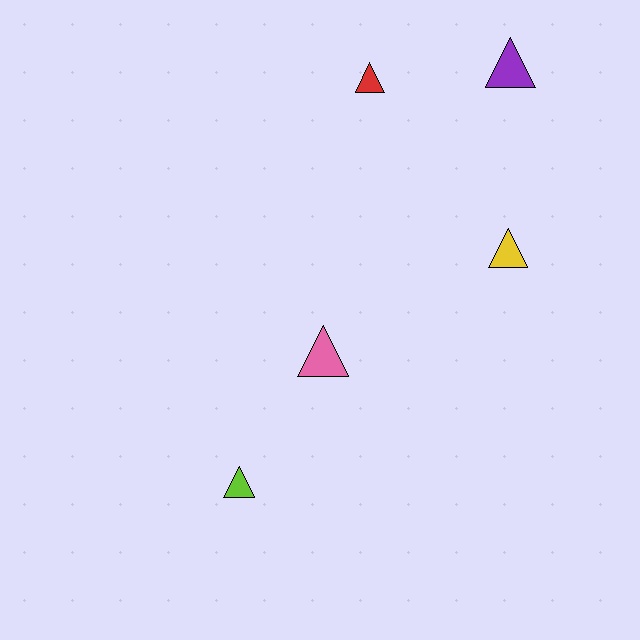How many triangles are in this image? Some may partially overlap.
There are 5 triangles.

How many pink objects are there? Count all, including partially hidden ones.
There is 1 pink object.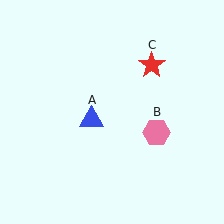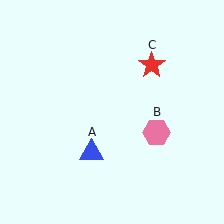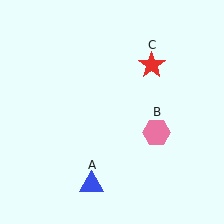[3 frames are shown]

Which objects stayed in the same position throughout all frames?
Pink hexagon (object B) and red star (object C) remained stationary.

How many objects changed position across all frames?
1 object changed position: blue triangle (object A).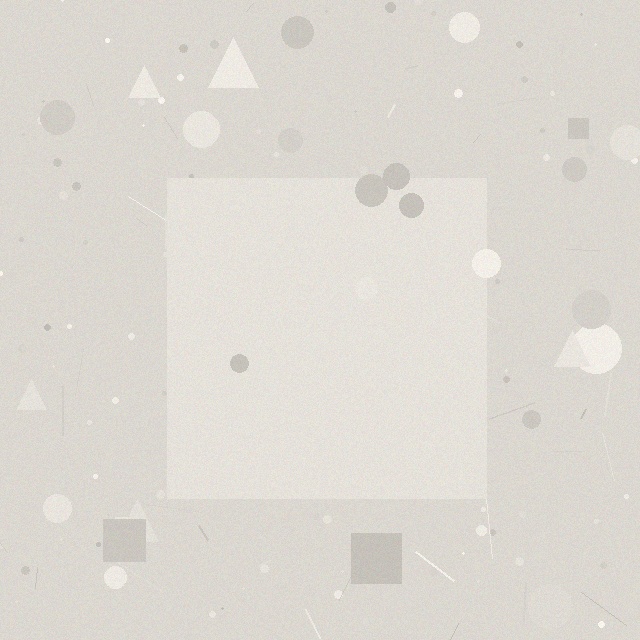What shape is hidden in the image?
A square is hidden in the image.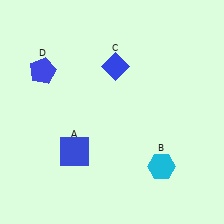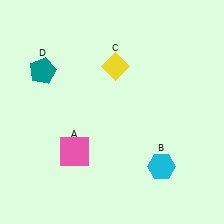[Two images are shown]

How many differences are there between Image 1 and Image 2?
There are 3 differences between the two images.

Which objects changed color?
A changed from blue to pink. C changed from blue to yellow. D changed from blue to teal.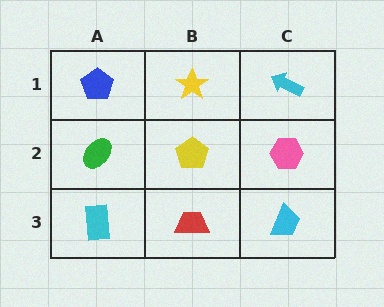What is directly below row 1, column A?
A green ellipse.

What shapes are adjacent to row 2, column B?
A yellow star (row 1, column B), a red trapezoid (row 3, column B), a green ellipse (row 2, column A), a pink hexagon (row 2, column C).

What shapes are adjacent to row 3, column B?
A yellow pentagon (row 2, column B), a cyan rectangle (row 3, column A), a cyan trapezoid (row 3, column C).